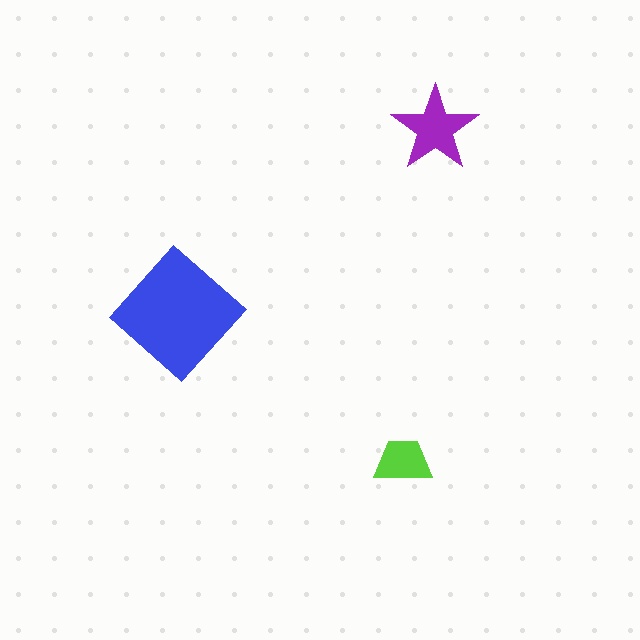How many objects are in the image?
There are 3 objects in the image.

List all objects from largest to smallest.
The blue diamond, the purple star, the lime trapezoid.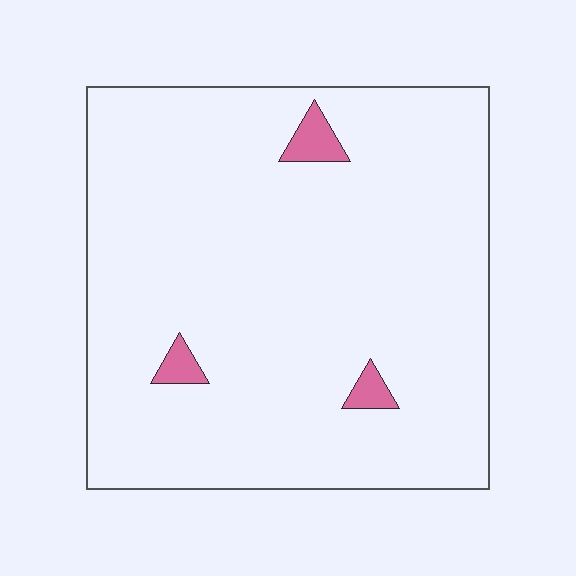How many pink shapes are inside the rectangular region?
3.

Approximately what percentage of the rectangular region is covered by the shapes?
Approximately 5%.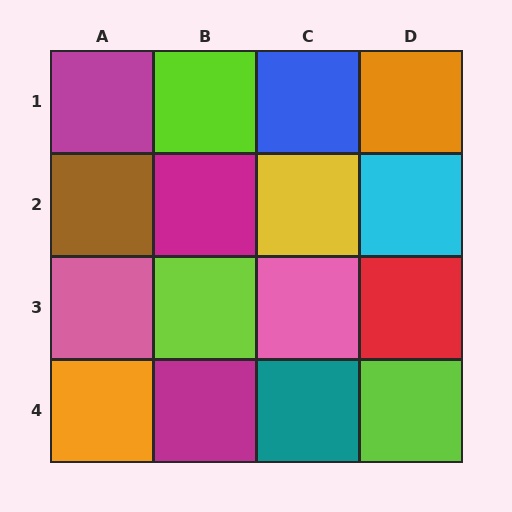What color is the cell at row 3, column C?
Pink.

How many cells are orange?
2 cells are orange.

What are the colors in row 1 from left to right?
Magenta, lime, blue, orange.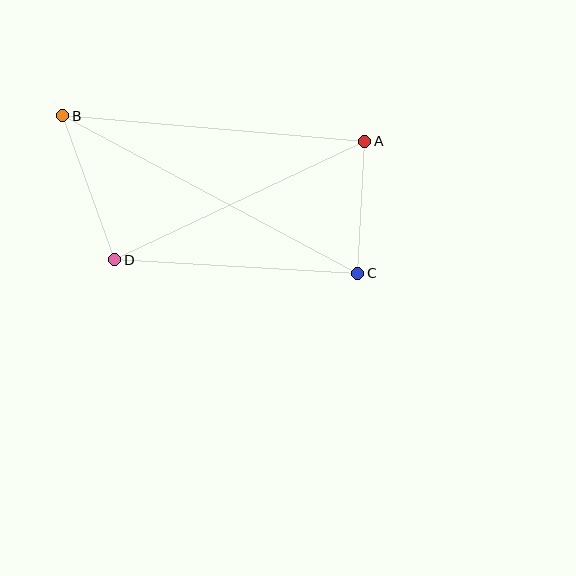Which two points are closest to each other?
Points A and C are closest to each other.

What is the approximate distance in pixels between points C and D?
The distance between C and D is approximately 243 pixels.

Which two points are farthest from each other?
Points B and C are farthest from each other.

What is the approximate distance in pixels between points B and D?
The distance between B and D is approximately 153 pixels.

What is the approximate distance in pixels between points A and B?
The distance between A and B is approximately 303 pixels.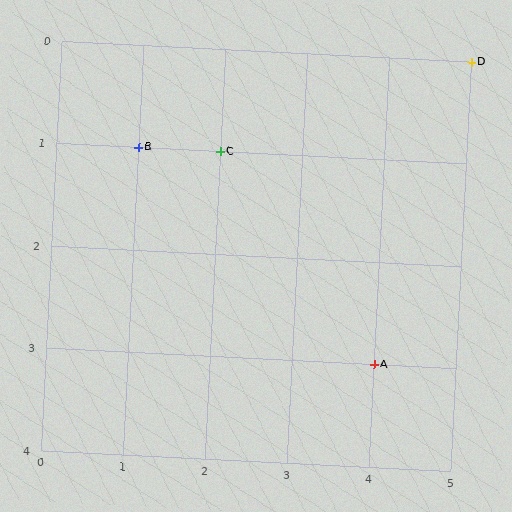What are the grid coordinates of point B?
Point B is at grid coordinates (1, 1).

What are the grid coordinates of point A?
Point A is at grid coordinates (4, 3).